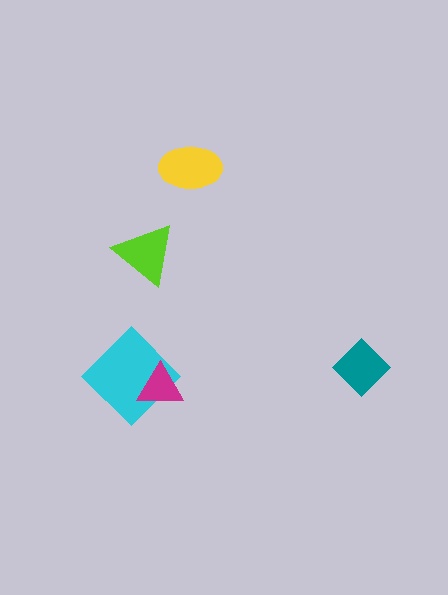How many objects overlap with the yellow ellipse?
0 objects overlap with the yellow ellipse.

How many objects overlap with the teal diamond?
0 objects overlap with the teal diamond.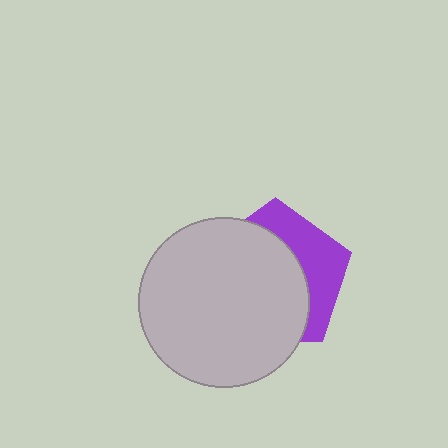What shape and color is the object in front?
The object in front is a light gray circle.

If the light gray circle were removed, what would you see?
You would see the complete purple pentagon.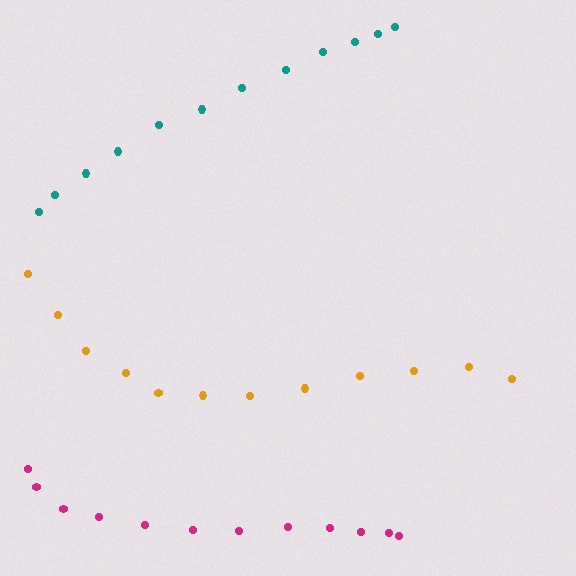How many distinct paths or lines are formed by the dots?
There are 3 distinct paths.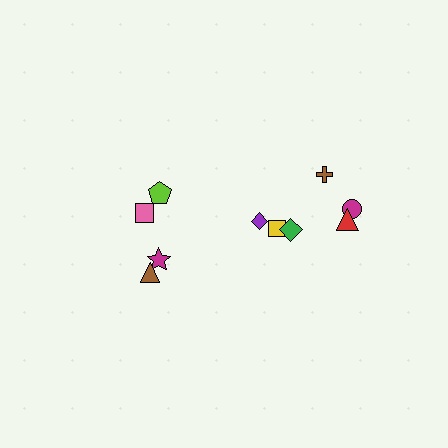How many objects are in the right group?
There are 6 objects.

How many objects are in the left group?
There are 4 objects.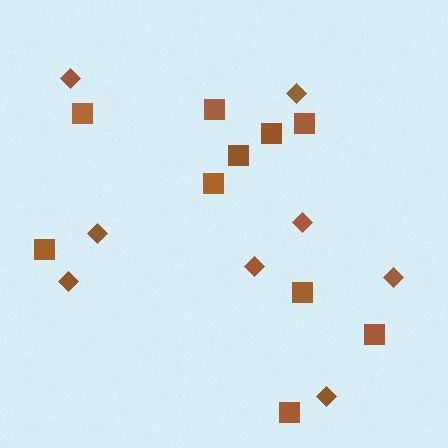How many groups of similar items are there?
There are 2 groups: one group of squares (10) and one group of diamonds (8).